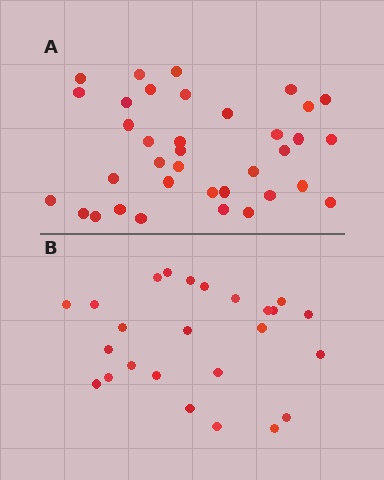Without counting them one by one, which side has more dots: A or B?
Region A (the top region) has more dots.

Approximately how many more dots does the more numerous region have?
Region A has roughly 12 or so more dots than region B.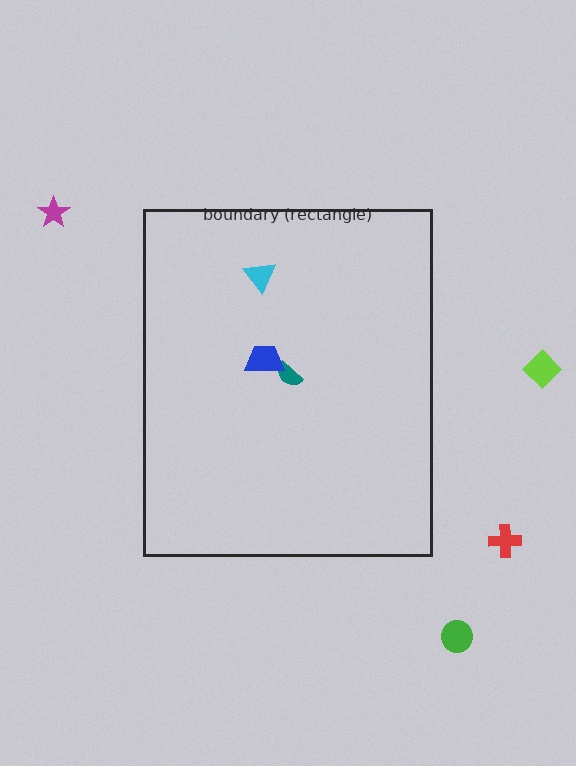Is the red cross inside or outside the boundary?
Outside.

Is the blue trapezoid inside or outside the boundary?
Inside.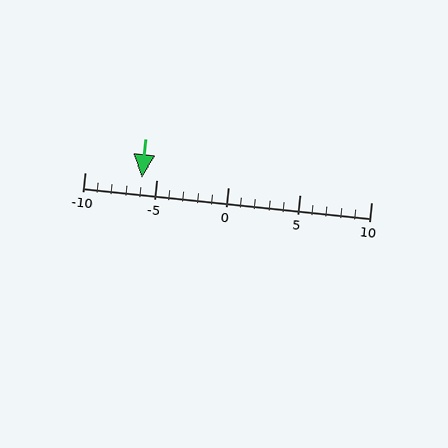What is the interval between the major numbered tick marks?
The major tick marks are spaced 5 units apart.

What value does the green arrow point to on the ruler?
The green arrow points to approximately -6.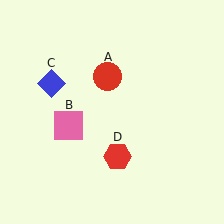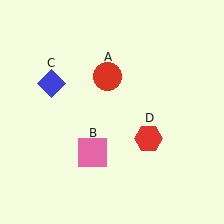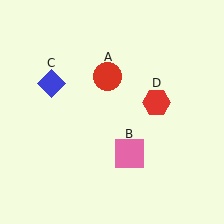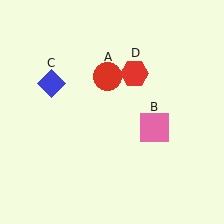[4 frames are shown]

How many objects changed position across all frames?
2 objects changed position: pink square (object B), red hexagon (object D).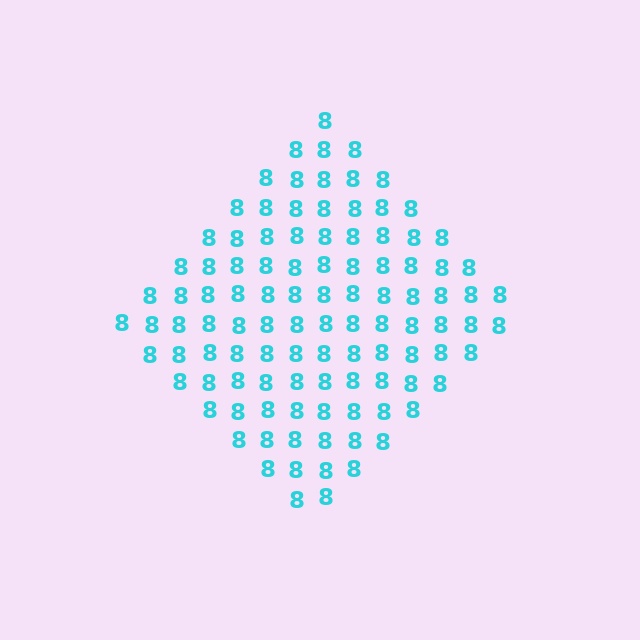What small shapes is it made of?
It is made of small digit 8's.